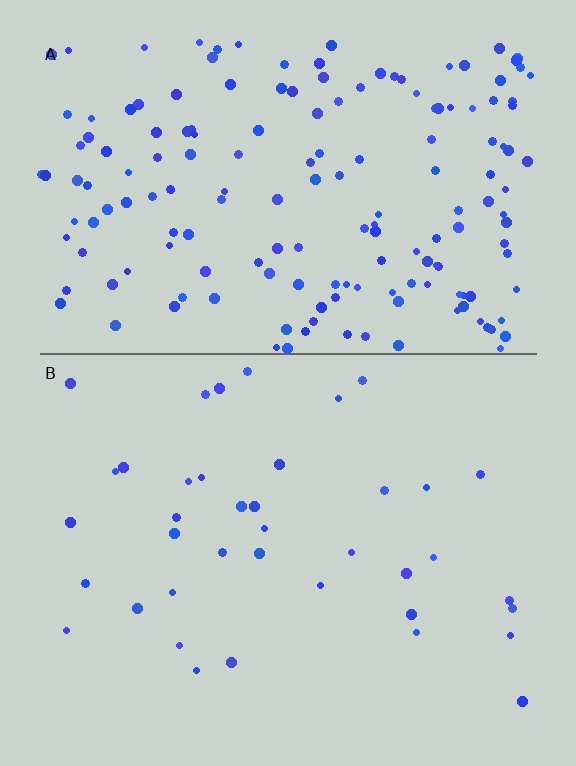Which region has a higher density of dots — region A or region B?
A (the top).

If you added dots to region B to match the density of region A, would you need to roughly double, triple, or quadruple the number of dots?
Approximately quadruple.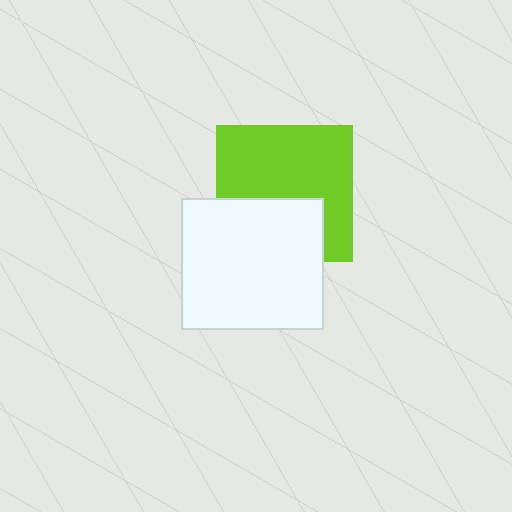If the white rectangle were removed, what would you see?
You would see the complete lime square.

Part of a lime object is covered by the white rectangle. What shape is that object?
It is a square.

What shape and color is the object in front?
The object in front is a white rectangle.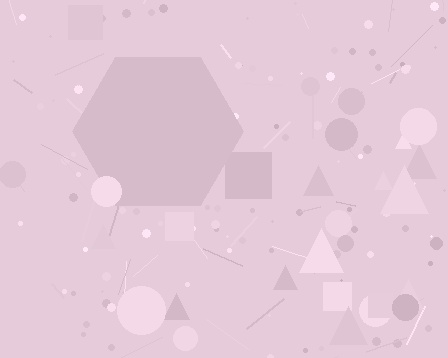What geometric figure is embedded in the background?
A hexagon is embedded in the background.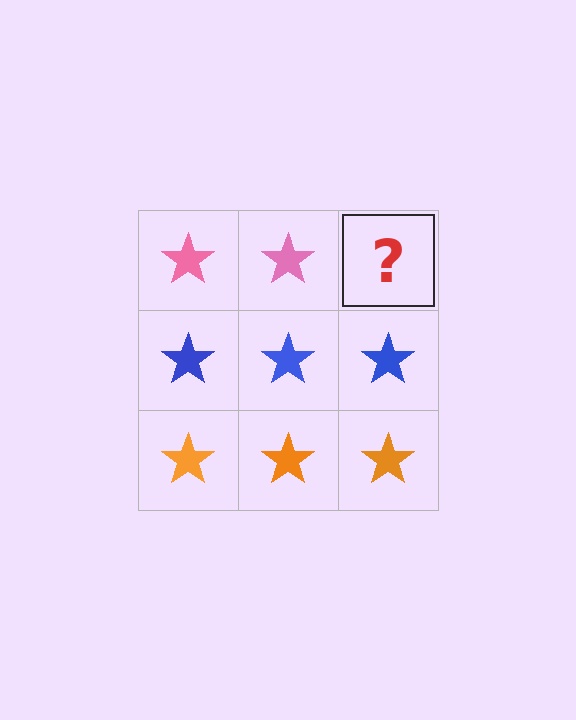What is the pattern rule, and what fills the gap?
The rule is that each row has a consistent color. The gap should be filled with a pink star.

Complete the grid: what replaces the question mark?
The question mark should be replaced with a pink star.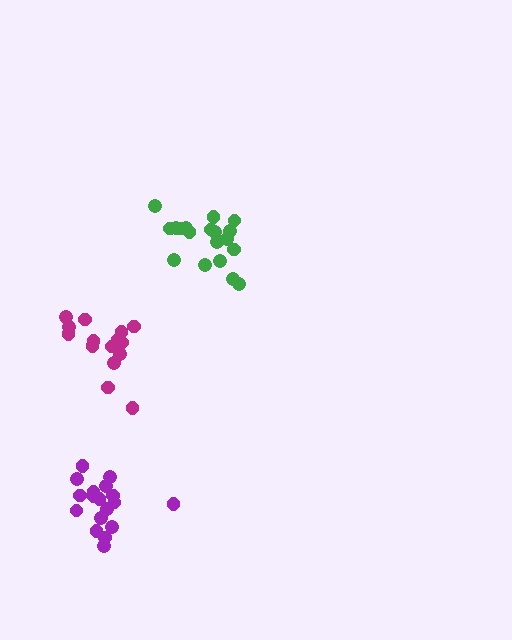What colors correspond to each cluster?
The clusters are colored: purple, magenta, green.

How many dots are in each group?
Group 1: 18 dots, Group 2: 17 dots, Group 3: 19 dots (54 total).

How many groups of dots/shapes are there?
There are 3 groups.